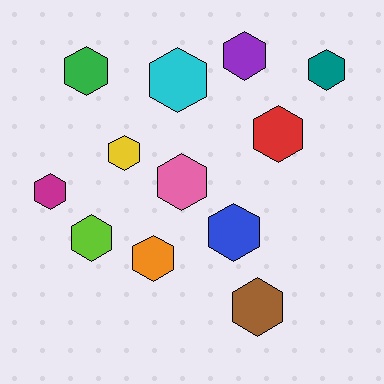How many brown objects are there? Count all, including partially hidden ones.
There is 1 brown object.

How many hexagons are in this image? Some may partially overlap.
There are 12 hexagons.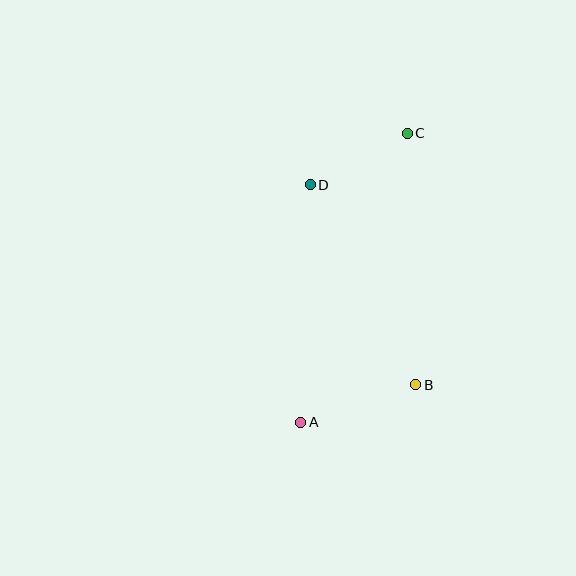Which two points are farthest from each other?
Points A and C are farthest from each other.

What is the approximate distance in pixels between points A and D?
The distance between A and D is approximately 237 pixels.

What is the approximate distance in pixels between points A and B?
The distance between A and B is approximately 121 pixels.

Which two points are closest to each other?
Points C and D are closest to each other.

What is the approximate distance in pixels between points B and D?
The distance between B and D is approximately 226 pixels.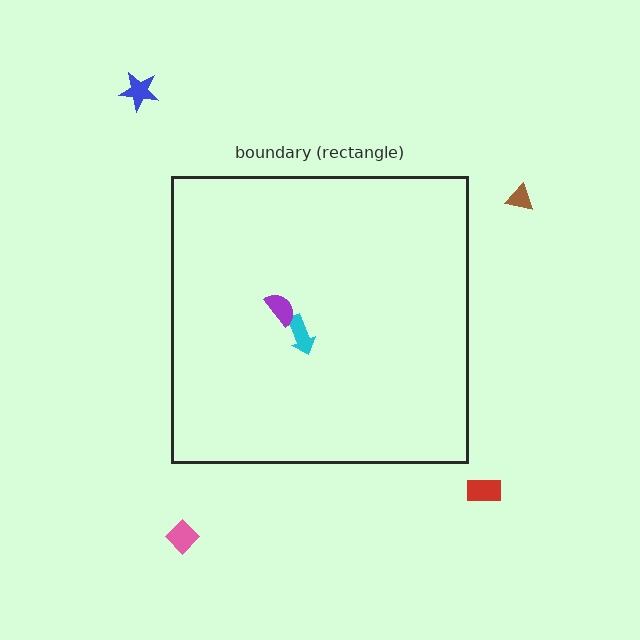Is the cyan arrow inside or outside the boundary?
Inside.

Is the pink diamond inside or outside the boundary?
Outside.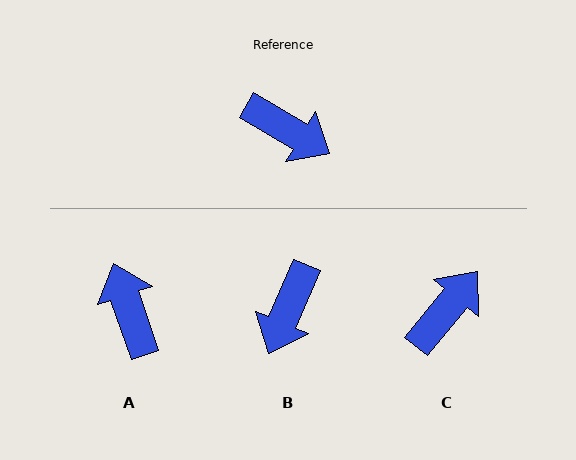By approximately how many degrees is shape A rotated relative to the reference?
Approximately 140 degrees counter-clockwise.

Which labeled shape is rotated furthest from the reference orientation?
A, about 140 degrees away.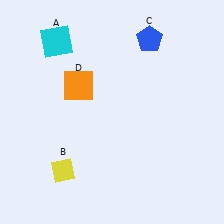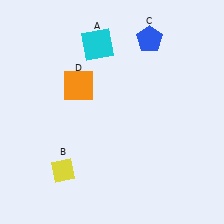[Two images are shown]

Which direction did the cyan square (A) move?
The cyan square (A) moved right.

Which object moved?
The cyan square (A) moved right.